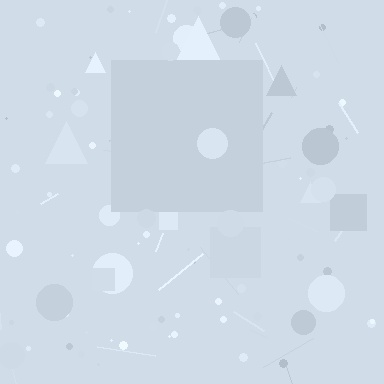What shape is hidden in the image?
A square is hidden in the image.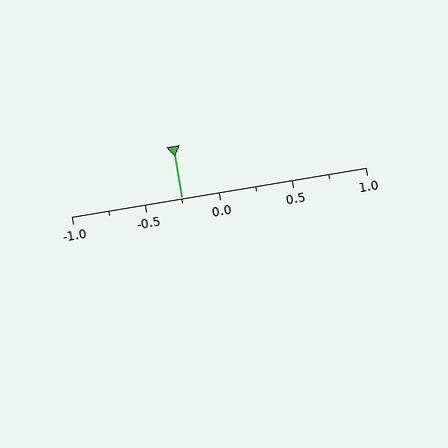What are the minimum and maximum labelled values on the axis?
The axis runs from -1.0 to 1.0.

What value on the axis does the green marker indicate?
The marker indicates approximately -0.25.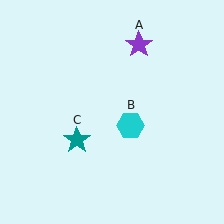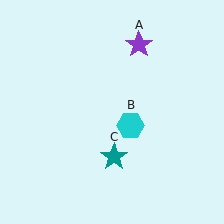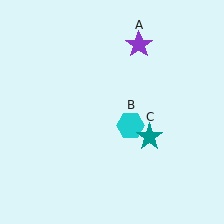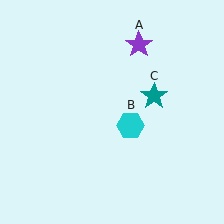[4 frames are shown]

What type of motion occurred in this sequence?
The teal star (object C) rotated counterclockwise around the center of the scene.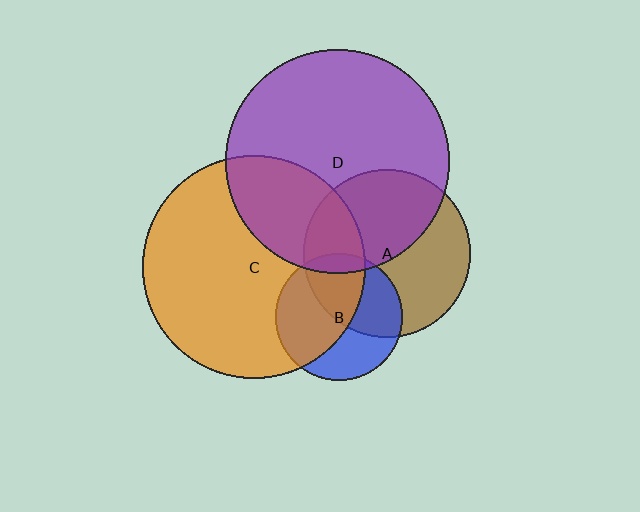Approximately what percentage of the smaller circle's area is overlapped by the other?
Approximately 45%.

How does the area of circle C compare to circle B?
Approximately 3.1 times.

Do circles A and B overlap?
Yes.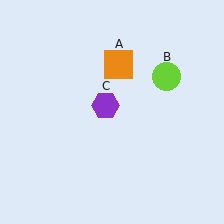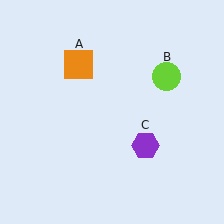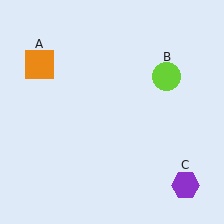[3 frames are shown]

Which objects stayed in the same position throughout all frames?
Lime circle (object B) remained stationary.